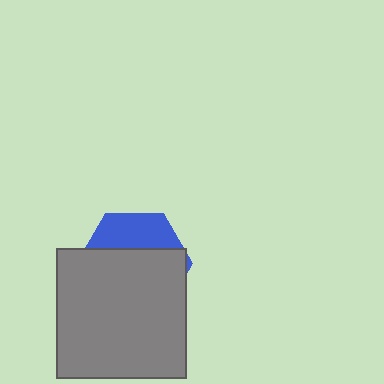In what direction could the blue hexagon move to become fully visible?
The blue hexagon could move up. That would shift it out from behind the gray square entirely.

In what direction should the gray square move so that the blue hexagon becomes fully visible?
The gray square should move down. That is the shortest direction to clear the overlap and leave the blue hexagon fully visible.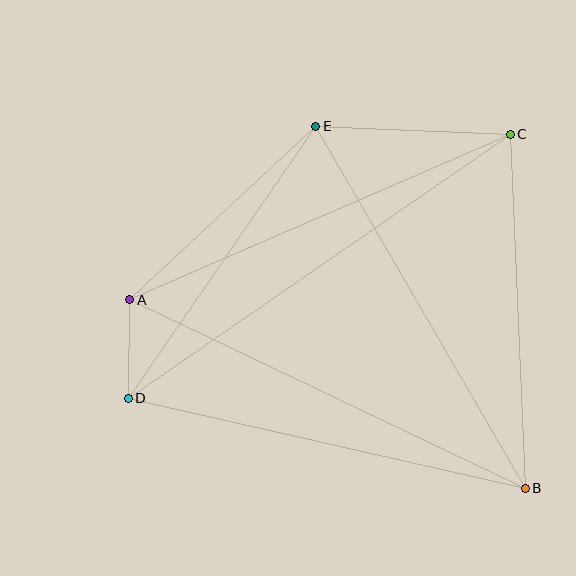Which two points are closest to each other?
Points A and D are closest to each other.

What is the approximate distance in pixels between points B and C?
The distance between B and C is approximately 354 pixels.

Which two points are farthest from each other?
Points C and D are farthest from each other.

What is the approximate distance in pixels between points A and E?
The distance between A and E is approximately 254 pixels.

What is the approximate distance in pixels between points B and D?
The distance between B and D is approximately 407 pixels.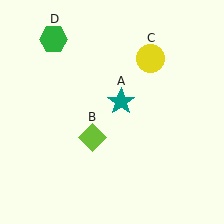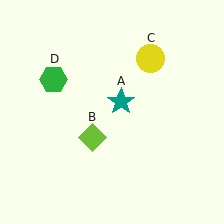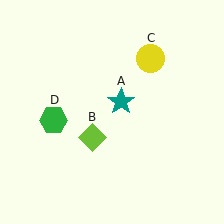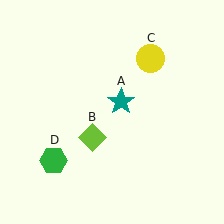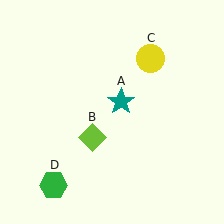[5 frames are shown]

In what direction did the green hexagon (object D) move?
The green hexagon (object D) moved down.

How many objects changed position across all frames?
1 object changed position: green hexagon (object D).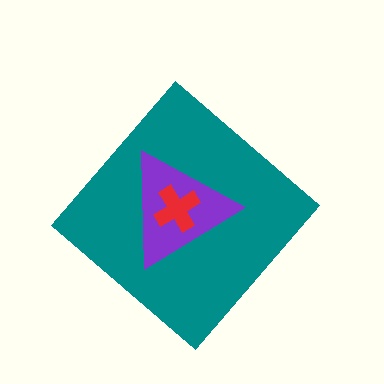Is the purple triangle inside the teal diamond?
Yes.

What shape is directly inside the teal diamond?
The purple triangle.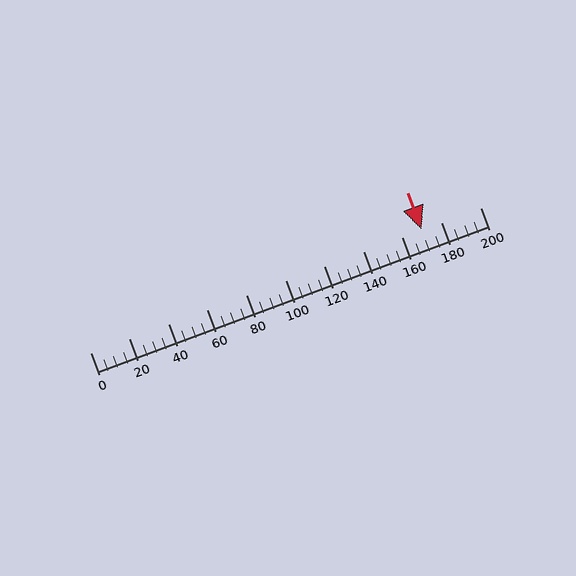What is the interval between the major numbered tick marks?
The major tick marks are spaced 20 units apart.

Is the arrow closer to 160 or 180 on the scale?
The arrow is closer to 180.